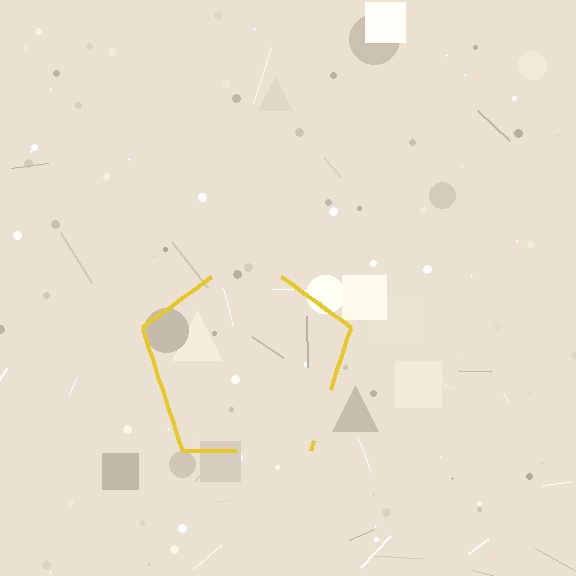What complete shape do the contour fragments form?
The contour fragments form a pentagon.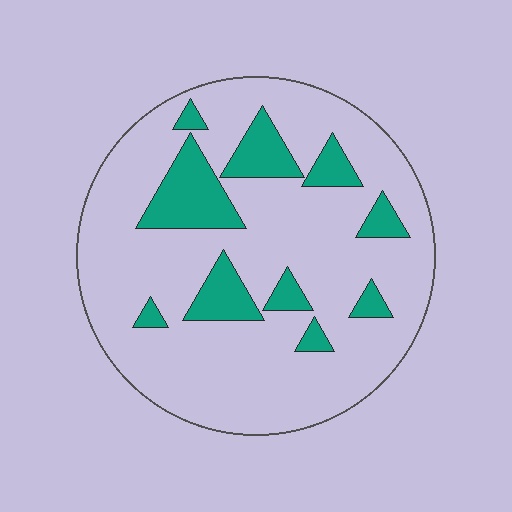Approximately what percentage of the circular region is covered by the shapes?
Approximately 20%.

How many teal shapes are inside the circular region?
10.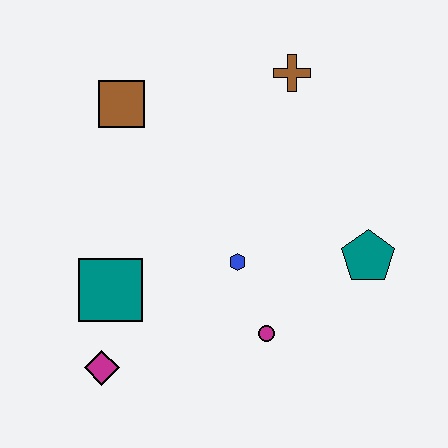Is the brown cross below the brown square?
No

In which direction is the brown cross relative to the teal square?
The brown cross is above the teal square.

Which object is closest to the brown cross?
The brown square is closest to the brown cross.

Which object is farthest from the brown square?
The teal pentagon is farthest from the brown square.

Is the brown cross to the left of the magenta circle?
No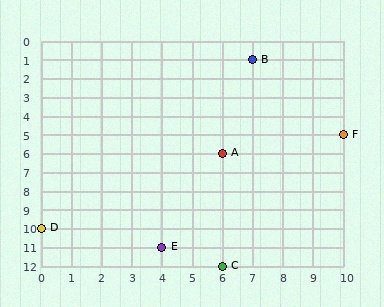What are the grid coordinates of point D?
Point D is at grid coordinates (0, 10).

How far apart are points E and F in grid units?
Points E and F are 6 columns and 6 rows apart (about 8.5 grid units diagonally).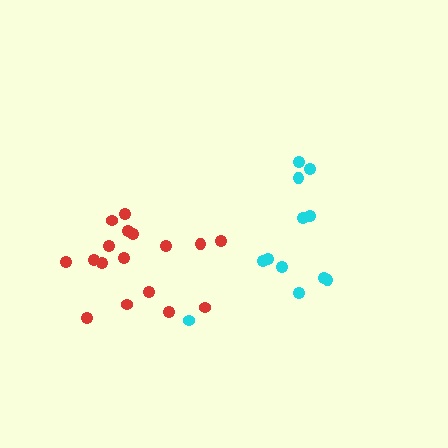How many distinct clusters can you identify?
There are 2 distinct clusters.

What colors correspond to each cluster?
The clusters are colored: red, cyan.